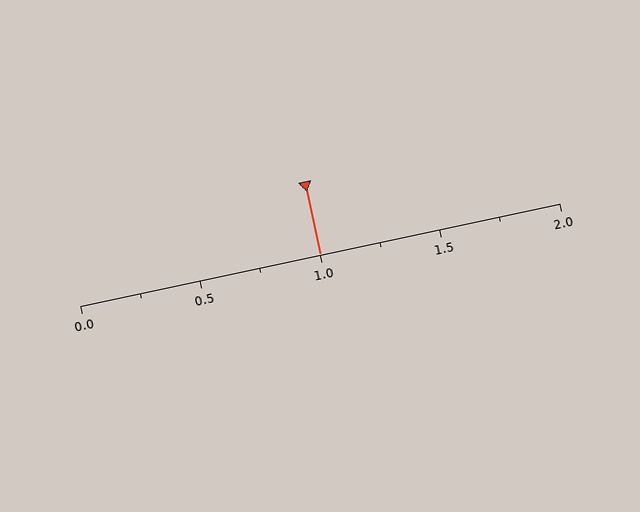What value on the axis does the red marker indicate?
The marker indicates approximately 1.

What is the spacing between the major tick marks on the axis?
The major ticks are spaced 0.5 apart.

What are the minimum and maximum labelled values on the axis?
The axis runs from 0.0 to 2.0.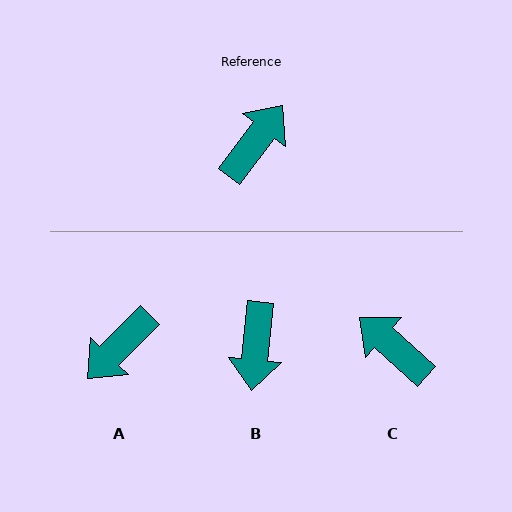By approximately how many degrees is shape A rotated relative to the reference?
Approximately 172 degrees counter-clockwise.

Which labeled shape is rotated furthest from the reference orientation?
A, about 172 degrees away.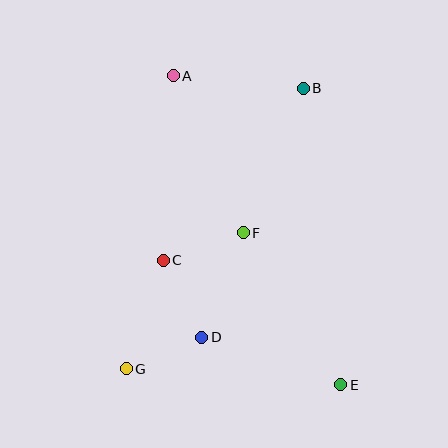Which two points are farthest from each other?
Points A and E are farthest from each other.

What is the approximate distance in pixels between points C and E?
The distance between C and E is approximately 216 pixels.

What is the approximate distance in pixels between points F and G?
The distance between F and G is approximately 180 pixels.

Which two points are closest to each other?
Points D and G are closest to each other.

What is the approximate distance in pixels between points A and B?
The distance between A and B is approximately 131 pixels.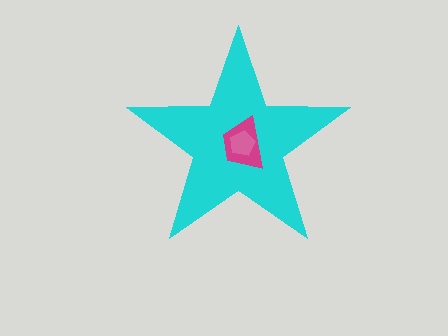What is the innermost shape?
The pink pentagon.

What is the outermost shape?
The cyan star.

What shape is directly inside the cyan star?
The magenta trapezoid.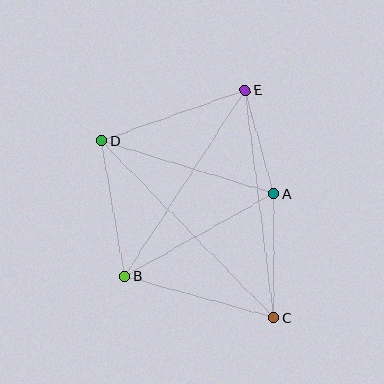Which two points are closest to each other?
Points A and E are closest to each other.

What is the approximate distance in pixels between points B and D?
The distance between B and D is approximately 138 pixels.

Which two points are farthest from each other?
Points C and D are farthest from each other.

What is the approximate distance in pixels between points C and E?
The distance between C and E is approximately 229 pixels.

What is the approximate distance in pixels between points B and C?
The distance between B and C is approximately 155 pixels.